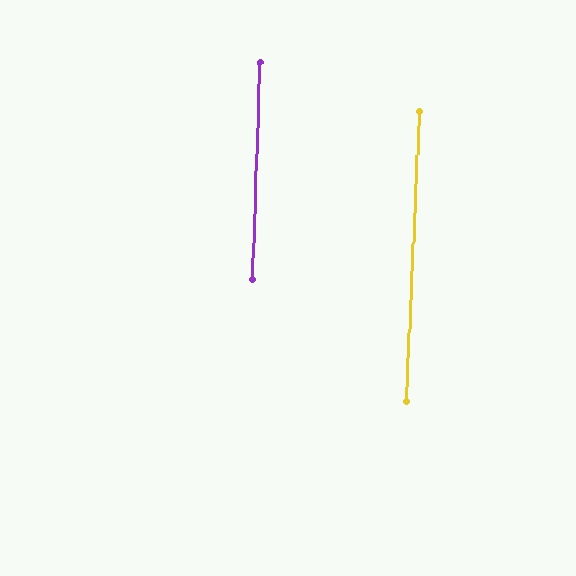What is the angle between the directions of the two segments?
Approximately 0 degrees.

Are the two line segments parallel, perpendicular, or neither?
Parallel — their directions differ by only 0.4°.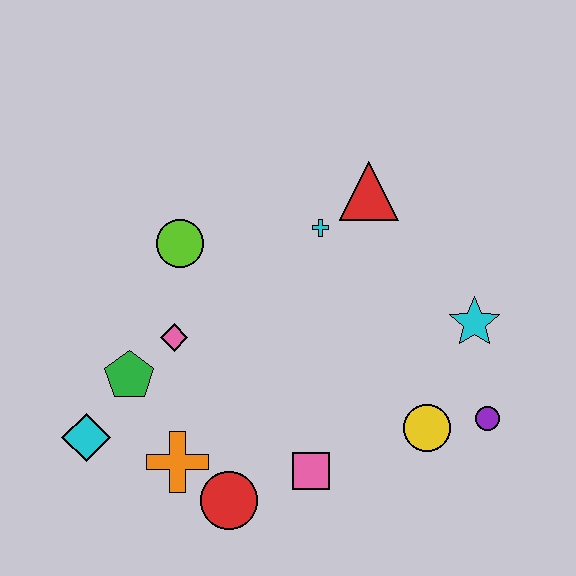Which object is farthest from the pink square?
The red triangle is farthest from the pink square.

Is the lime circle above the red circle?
Yes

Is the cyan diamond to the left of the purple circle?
Yes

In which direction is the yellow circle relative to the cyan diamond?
The yellow circle is to the right of the cyan diamond.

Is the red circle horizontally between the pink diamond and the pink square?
Yes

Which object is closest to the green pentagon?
The pink diamond is closest to the green pentagon.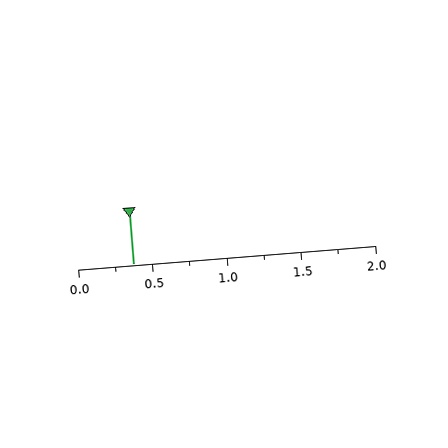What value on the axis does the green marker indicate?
The marker indicates approximately 0.38.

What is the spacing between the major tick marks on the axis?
The major ticks are spaced 0.5 apart.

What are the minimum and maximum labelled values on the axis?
The axis runs from 0.0 to 2.0.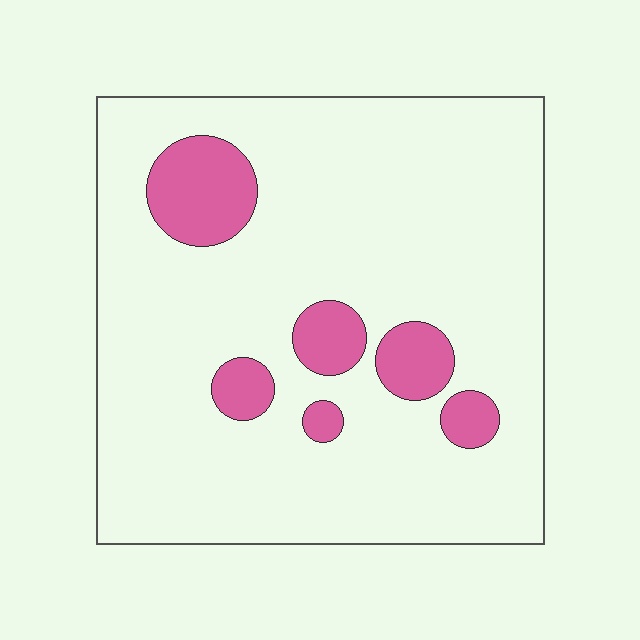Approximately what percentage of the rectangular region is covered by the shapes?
Approximately 15%.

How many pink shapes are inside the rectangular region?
6.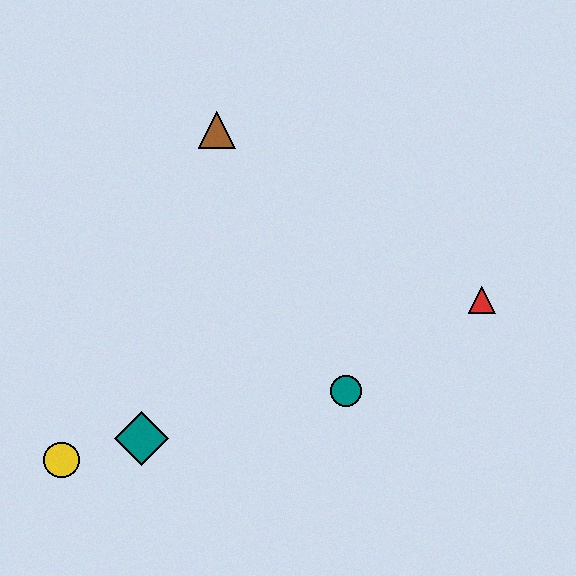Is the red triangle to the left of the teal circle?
No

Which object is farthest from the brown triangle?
The yellow circle is farthest from the brown triangle.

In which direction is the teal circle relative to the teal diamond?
The teal circle is to the right of the teal diamond.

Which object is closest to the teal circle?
The red triangle is closest to the teal circle.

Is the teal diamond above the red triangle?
No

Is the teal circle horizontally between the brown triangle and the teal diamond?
No